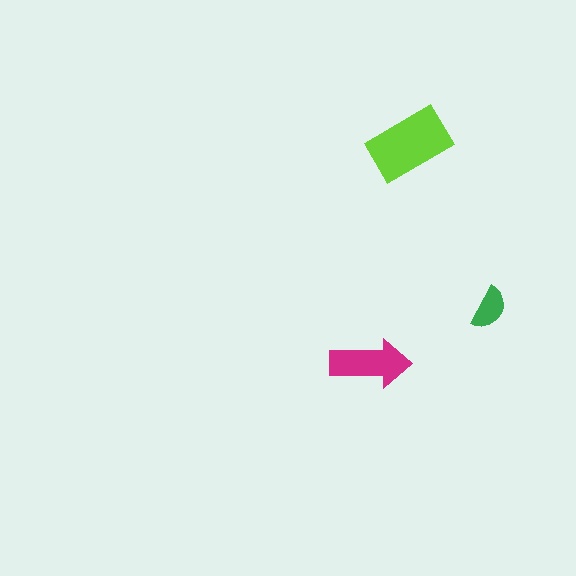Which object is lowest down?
The magenta arrow is bottommost.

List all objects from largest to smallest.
The lime rectangle, the magenta arrow, the green semicircle.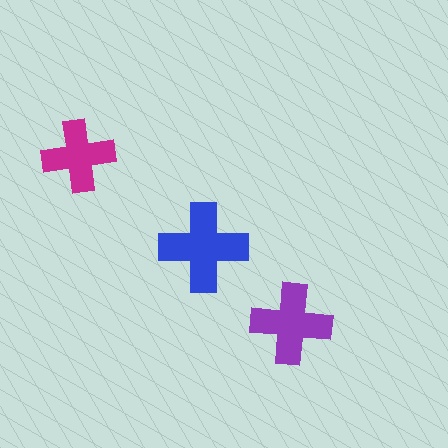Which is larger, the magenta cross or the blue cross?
The blue one.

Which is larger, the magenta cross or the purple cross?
The purple one.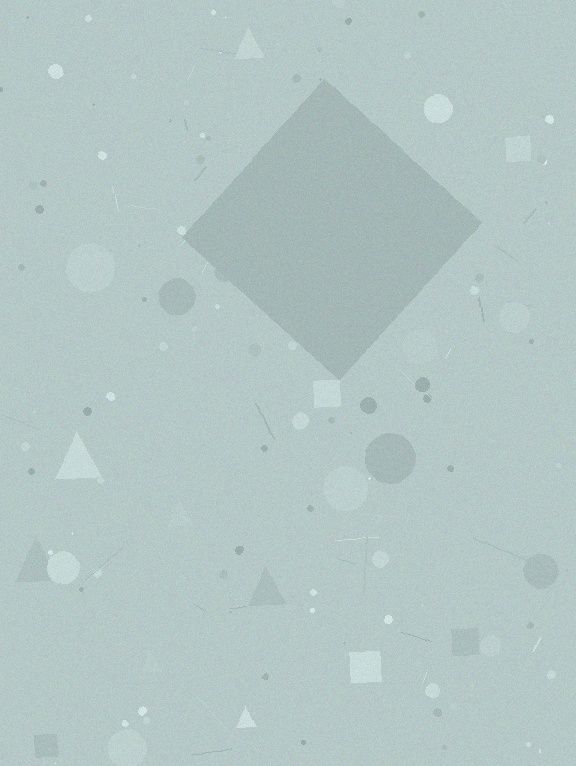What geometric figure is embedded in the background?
A diamond is embedded in the background.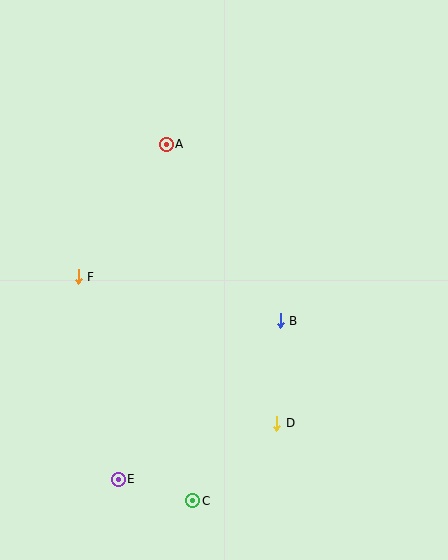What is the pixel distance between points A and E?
The distance between A and E is 339 pixels.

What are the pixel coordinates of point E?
Point E is at (118, 479).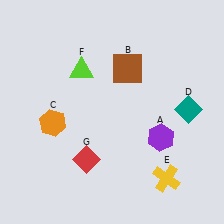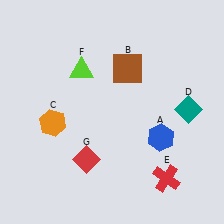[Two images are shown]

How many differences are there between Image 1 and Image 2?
There are 2 differences between the two images.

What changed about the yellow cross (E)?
In Image 1, E is yellow. In Image 2, it changed to red.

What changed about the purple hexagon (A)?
In Image 1, A is purple. In Image 2, it changed to blue.